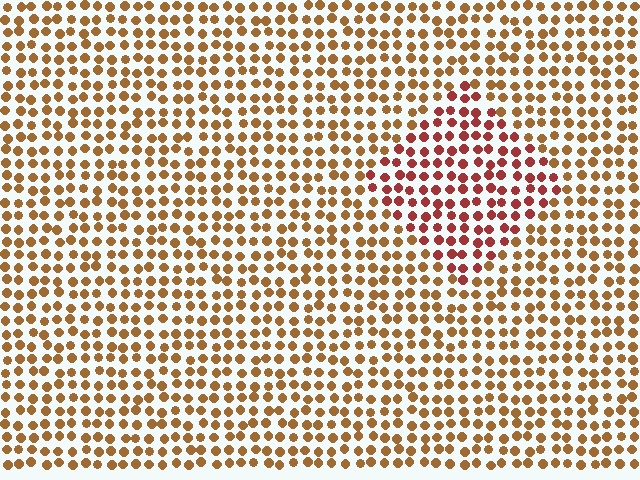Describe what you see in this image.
The image is filled with small brown elements in a uniform arrangement. A diamond-shaped region is visible where the elements are tinted to a slightly different hue, forming a subtle color boundary.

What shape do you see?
I see a diamond.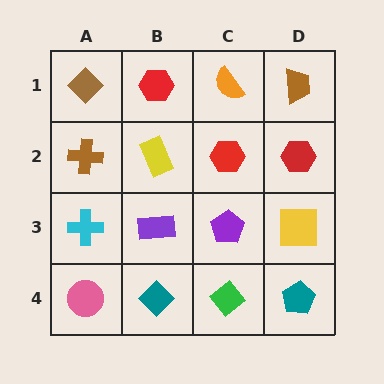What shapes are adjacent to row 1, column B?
A yellow rectangle (row 2, column B), a brown diamond (row 1, column A), an orange semicircle (row 1, column C).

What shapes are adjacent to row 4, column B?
A purple rectangle (row 3, column B), a pink circle (row 4, column A), a green diamond (row 4, column C).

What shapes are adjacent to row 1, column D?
A red hexagon (row 2, column D), an orange semicircle (row 1, column C).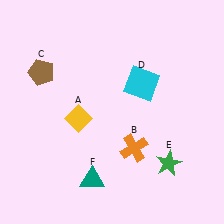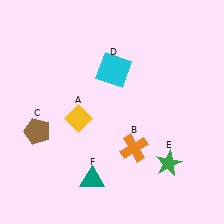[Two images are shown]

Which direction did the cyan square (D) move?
The cyan square (D) moved left.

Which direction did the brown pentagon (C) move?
The brown pentagon (C) moved down.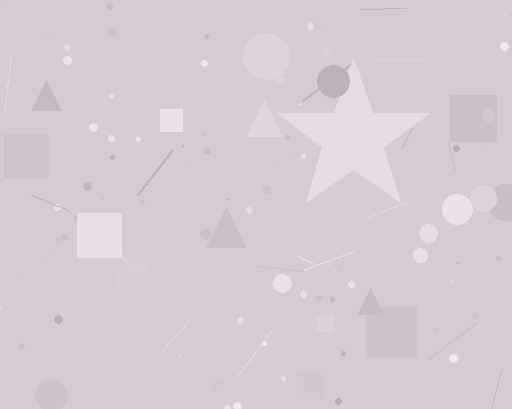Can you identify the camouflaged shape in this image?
The camouflaged shape is a star.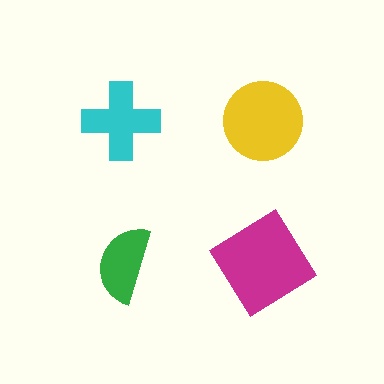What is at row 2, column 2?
A magenta diamond.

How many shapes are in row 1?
2 shapes.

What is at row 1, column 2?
A yellow circle.